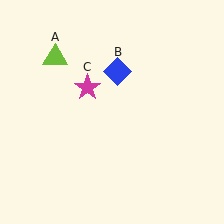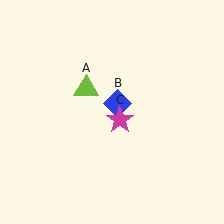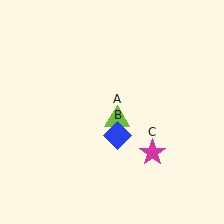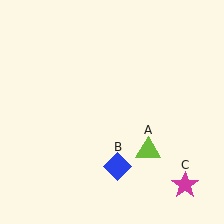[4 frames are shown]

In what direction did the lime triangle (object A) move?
The lime triangle (object A) moved down and to the right.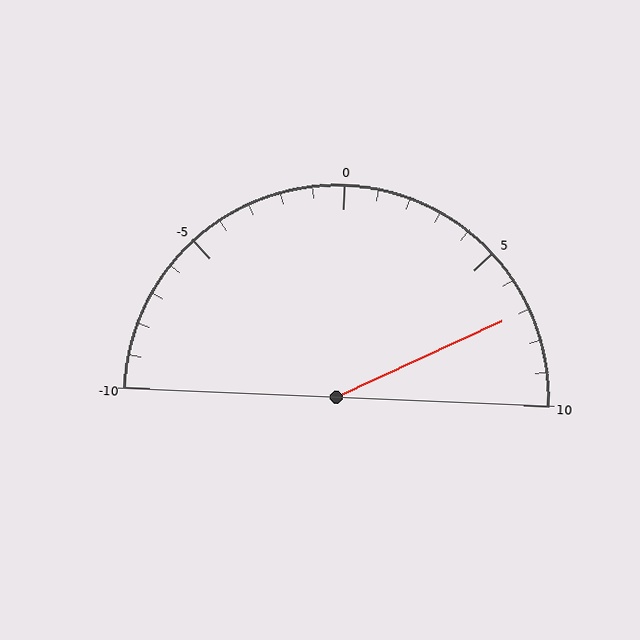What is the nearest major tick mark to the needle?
The nearest major tick mark is 5.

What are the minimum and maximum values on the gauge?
The gauge ranges from -10 to 10.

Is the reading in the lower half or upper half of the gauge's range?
The reading is in the upper half of the range (-10 to 10).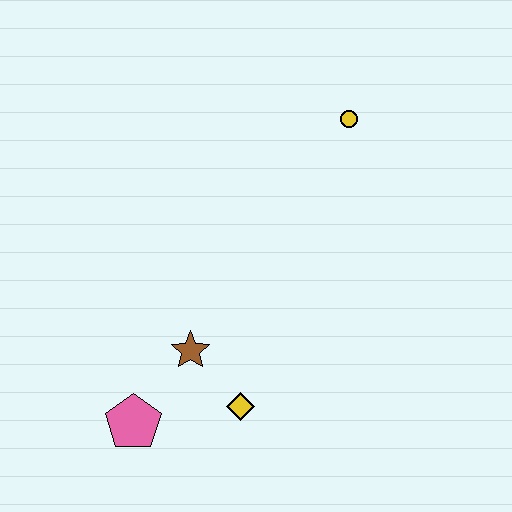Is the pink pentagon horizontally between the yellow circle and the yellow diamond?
No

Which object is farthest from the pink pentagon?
The yellow circle is farthest from the pink pentagon.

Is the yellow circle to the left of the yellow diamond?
No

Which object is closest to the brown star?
The yellow diamond is closest to the brown star.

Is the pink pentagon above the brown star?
No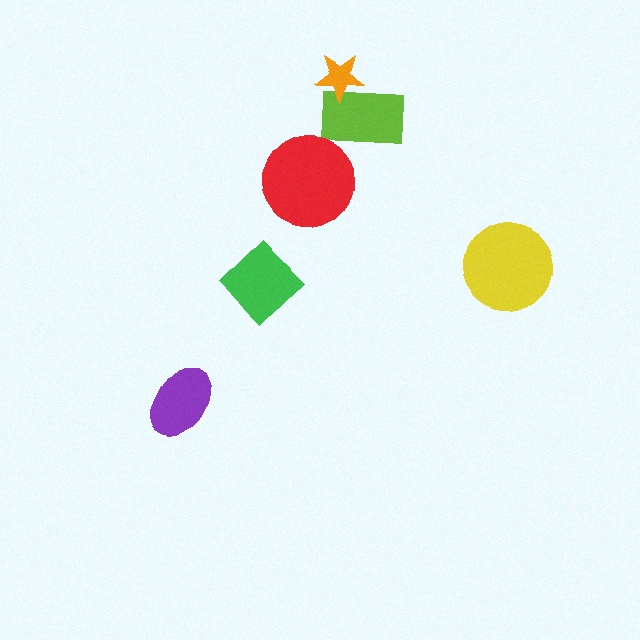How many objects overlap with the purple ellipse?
0 objects overlap with the purple ellipse.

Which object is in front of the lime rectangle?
The orange star is in front of the lime rectangle.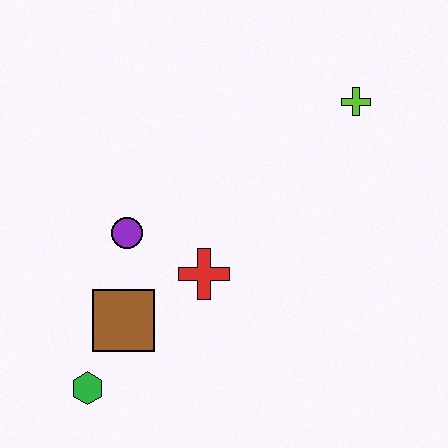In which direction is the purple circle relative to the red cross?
The purple circle is to the left of the red cross.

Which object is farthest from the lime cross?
The green hexagon is farthest from the lime cross.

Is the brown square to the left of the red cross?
Yes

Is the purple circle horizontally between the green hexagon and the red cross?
Yes